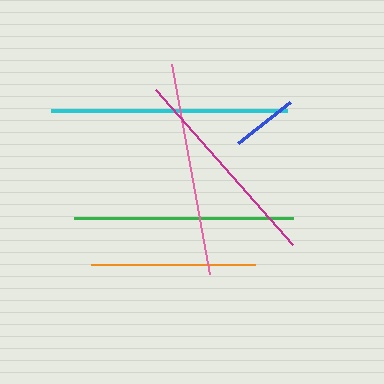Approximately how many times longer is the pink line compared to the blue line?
The pink line is approximately 3.2 times the length of the blue line.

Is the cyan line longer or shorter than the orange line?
The cyan line is longer than the orange line.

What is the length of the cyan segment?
The cyan segment is approximately 236 pixels long.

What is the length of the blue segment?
The blue segment is approximately 66 pixels long.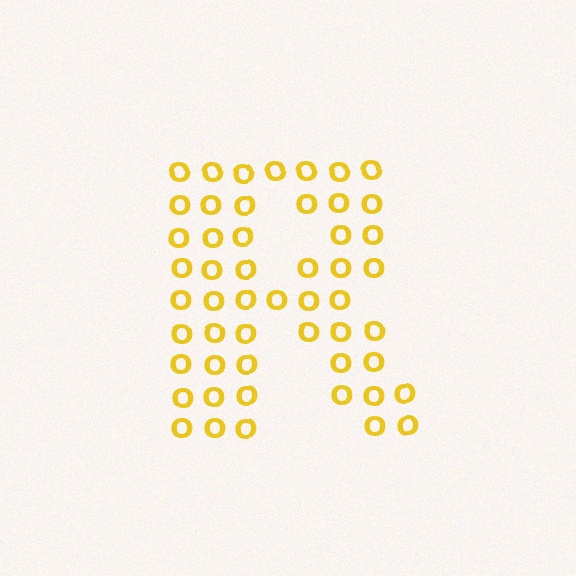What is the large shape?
The large shape is the letter R.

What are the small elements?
The small elements are letter O's.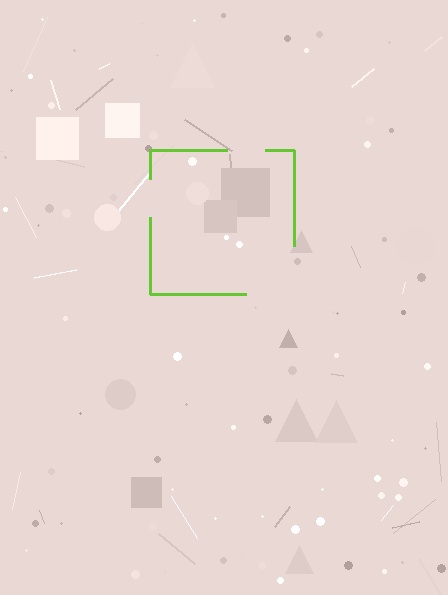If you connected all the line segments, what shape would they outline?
They would outline a square.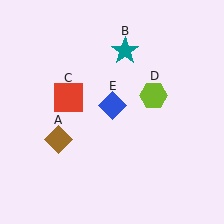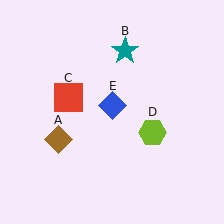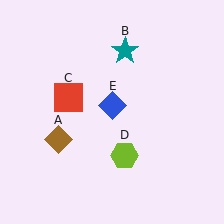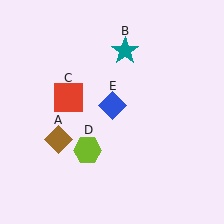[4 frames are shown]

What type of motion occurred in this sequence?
The lime hexagon (object D) rotated clockwise around the center of the scene.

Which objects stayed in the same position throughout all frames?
Brown diamond (object A) and teal star (object B) and red square (object C) and blue diamond (object E) remained stationary.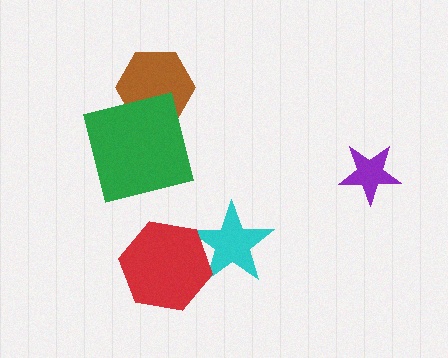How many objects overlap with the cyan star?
1 object overlaps with the cyan star.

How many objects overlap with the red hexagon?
1 object overlaps with the red hexagon.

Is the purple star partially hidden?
No, no other shape covers it.